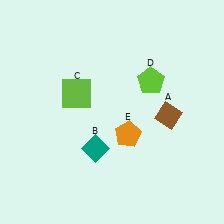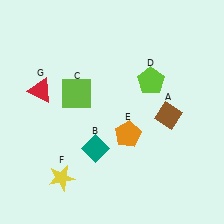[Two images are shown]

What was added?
A yellow star (F), a red triangle (G) were added in Image 2.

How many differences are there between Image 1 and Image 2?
There are 2 differences between the two images.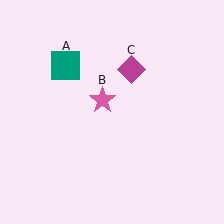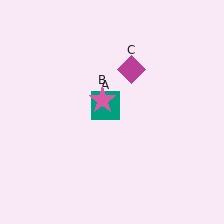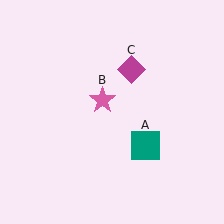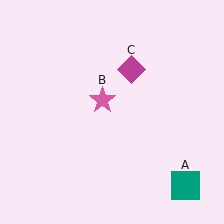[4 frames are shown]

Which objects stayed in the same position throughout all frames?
Pink star (object B) and magenta diamond (object C) remained stationary.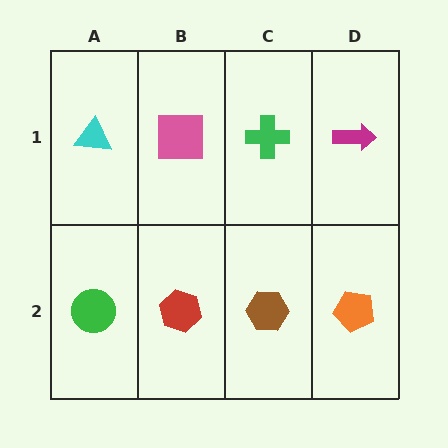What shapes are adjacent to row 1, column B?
A red hexagon (row 2, column B), a cyan triangle (row 1, column A), a green cross (row 1, column C).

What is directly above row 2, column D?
A magenta arrow.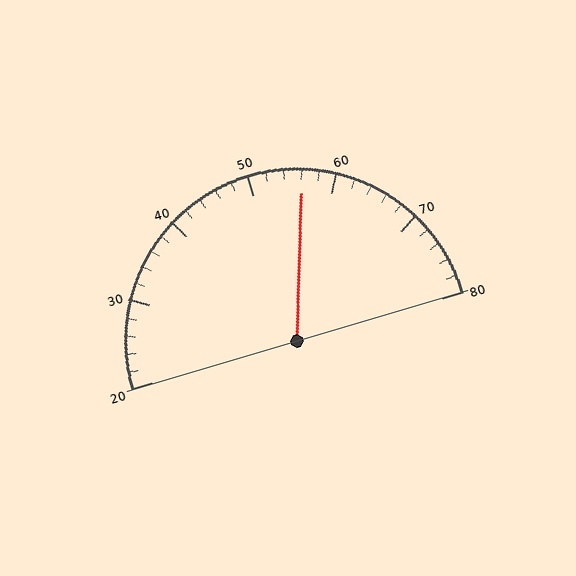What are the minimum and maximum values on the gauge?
The gauge ranges from 20 to 80.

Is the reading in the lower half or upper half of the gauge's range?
The reading is in the upper half of the range (20 to 80).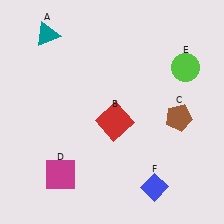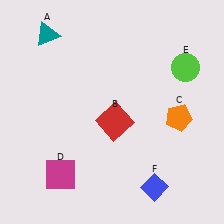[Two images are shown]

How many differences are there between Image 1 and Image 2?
There is 1 difference between the two images.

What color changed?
The pentagon (C) changed from brown in Image 1 to orange in Image 2.